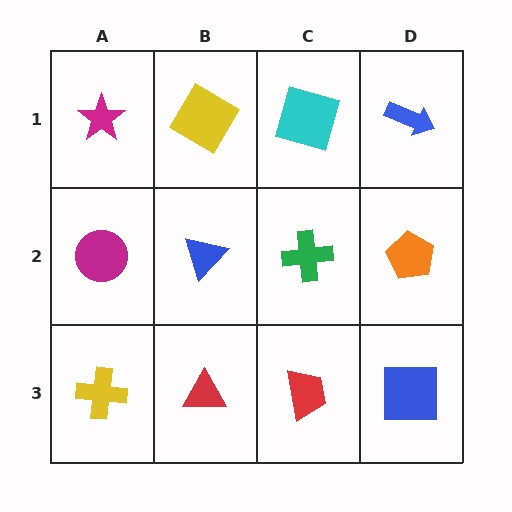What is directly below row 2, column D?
A blue square.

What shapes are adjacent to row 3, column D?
An orange pentagon (row 2, column D), a red trapezoid (row 3, column C).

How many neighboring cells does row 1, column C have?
3.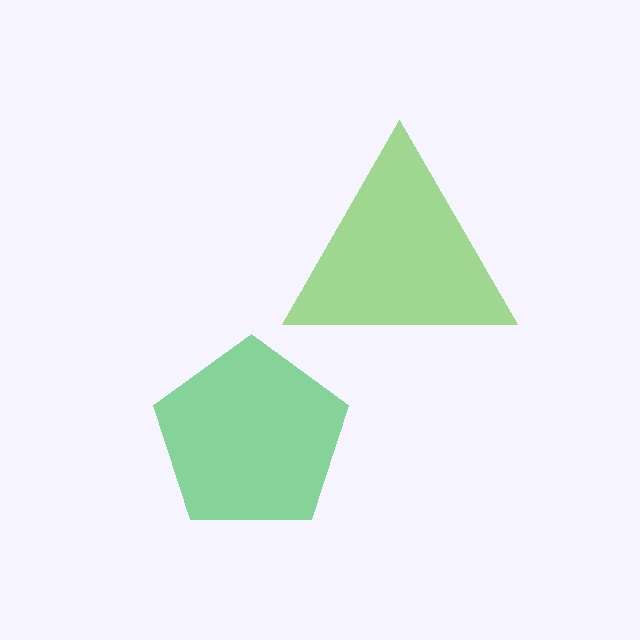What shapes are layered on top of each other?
The layered shapes are: a green pentagon, a lime triangle.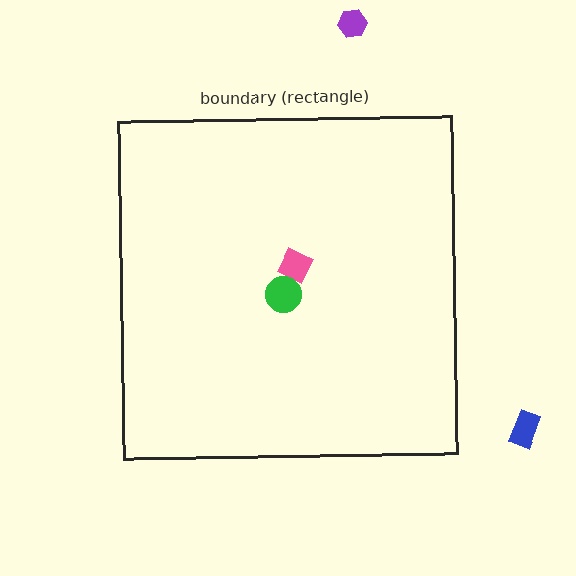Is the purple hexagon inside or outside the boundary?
Outside.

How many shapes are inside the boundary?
2 inside, 2 outside.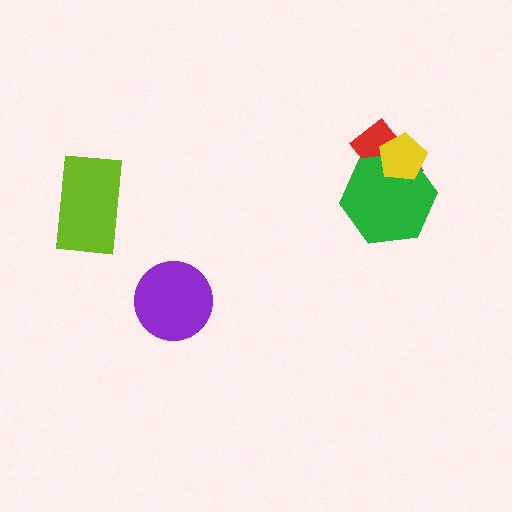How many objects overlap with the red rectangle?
2 objects overlap with the red rectangle.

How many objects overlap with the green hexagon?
2 objects overlap with the green hexagon.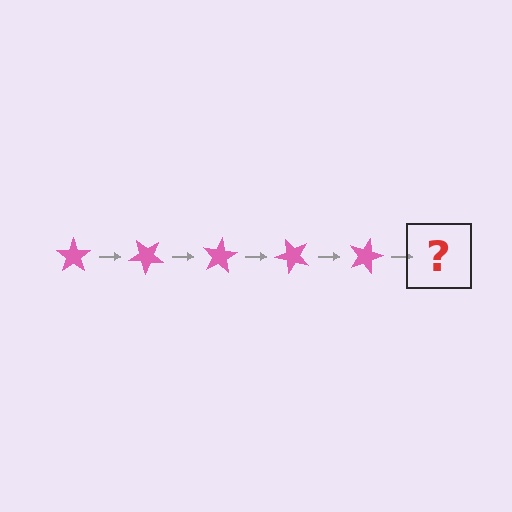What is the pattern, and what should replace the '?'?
The pattern is that the star rotates 40 degrees each step. The '?' should be a pink star rotated 200 degrees.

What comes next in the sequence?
The next element should be a pink star rotated 200 degrees.